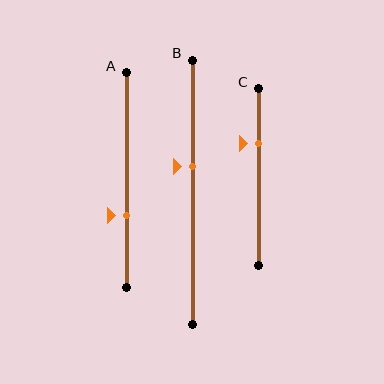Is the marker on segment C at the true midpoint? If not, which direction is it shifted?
No, the marker on segment C is shifted upward by about 19% of the segment length.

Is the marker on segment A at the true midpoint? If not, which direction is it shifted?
No, the marker on segment A is shifted downward by about 17% of the segment length.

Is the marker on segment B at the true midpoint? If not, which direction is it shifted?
No, the marker on segment B is shifted upward by about 10% of the segment length.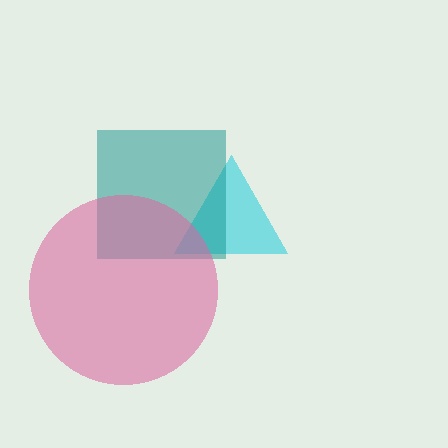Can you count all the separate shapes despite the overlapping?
Yes, there are 3 separate shapes.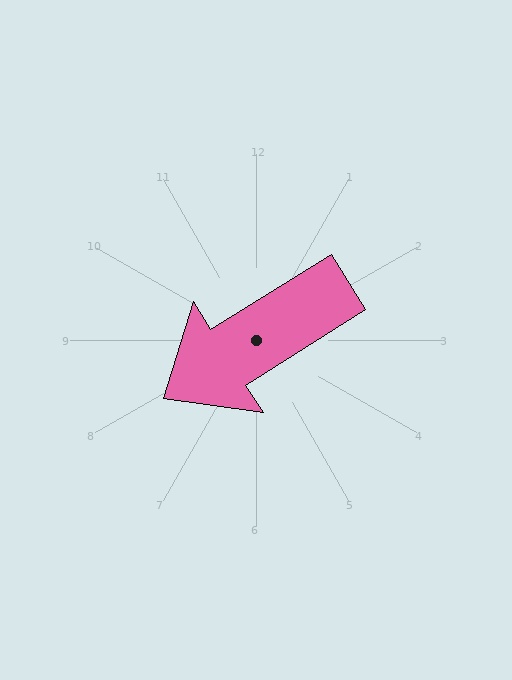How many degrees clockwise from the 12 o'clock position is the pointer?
Approximately 238 degrees.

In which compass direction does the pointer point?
Southwest.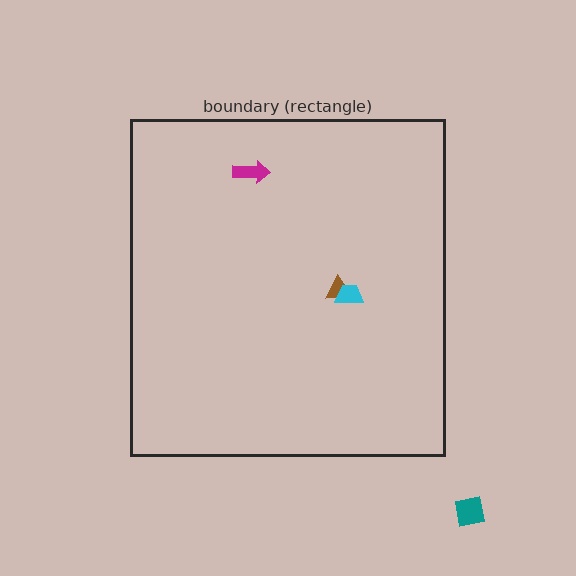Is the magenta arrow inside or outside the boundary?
Inside.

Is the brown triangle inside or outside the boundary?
Inside.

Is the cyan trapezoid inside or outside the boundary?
Inside.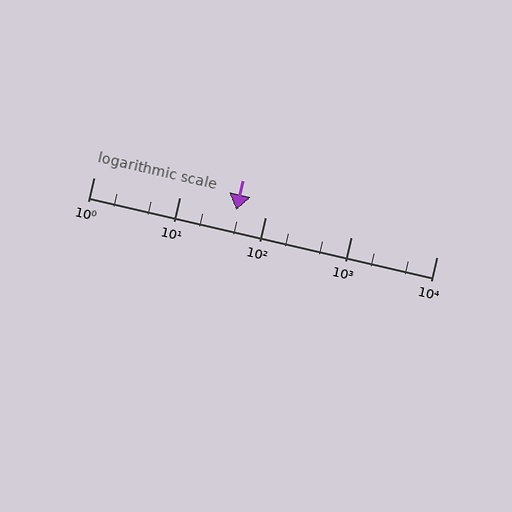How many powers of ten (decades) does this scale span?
The scale spans 4 decades, from 1 to 10000.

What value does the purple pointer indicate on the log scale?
The pointer indicates approximately 46.